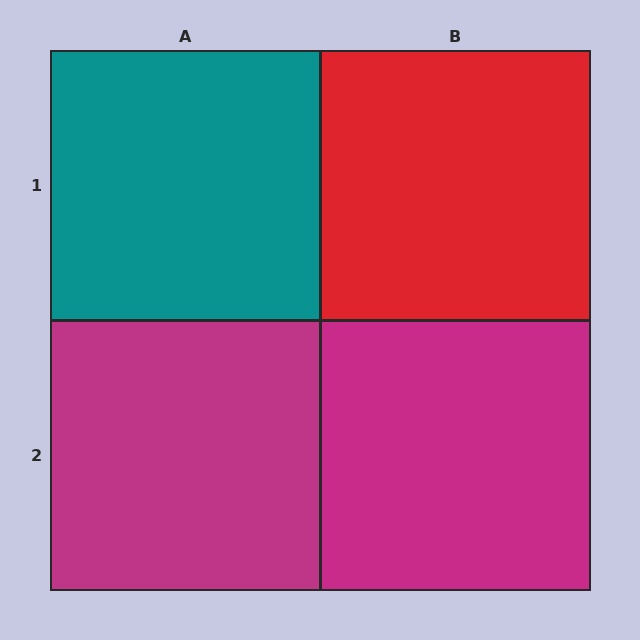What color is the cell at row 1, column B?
Red.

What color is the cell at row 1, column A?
Teal.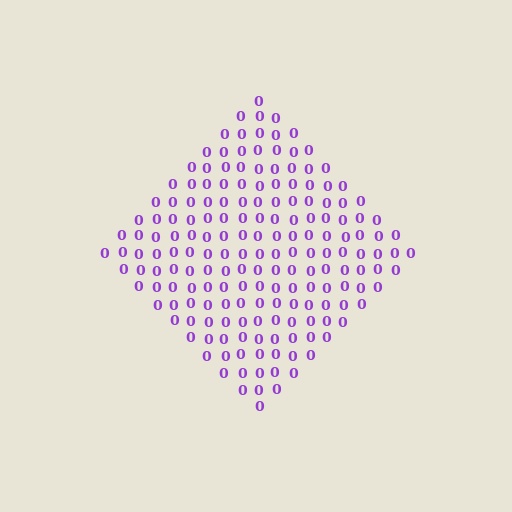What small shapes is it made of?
It is made of small digit 0's.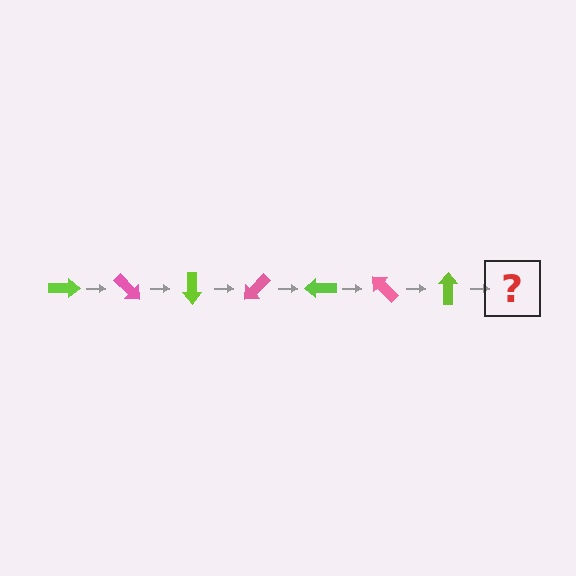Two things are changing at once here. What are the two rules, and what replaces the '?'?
The two rules are that it rotates 45 degrees each step and the color cycles through lime and pink. The '?' should be a pink arrow, rotated 315 degrees from the start.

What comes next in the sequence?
The next element should be a pink arrow, rotated 315 degrees from the start.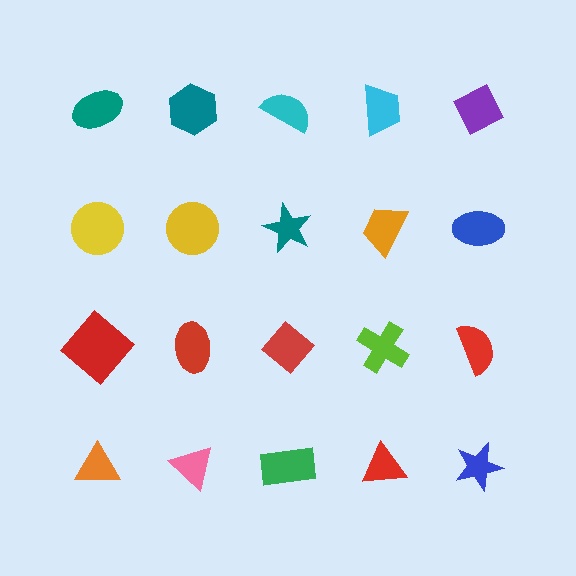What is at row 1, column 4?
A cyan trapezoid.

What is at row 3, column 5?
A red semicircle.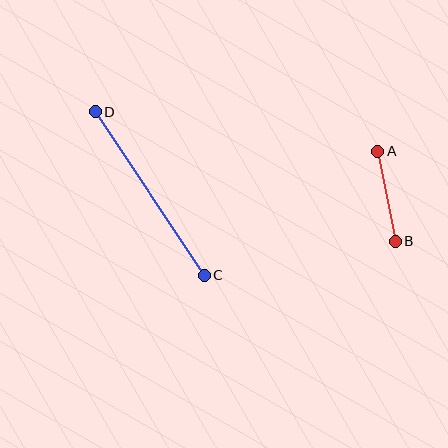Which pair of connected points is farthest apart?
Points C and D are farthest apart.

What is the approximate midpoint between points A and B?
The midpoint is at approximately (386, 196) pixels.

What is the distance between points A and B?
The distance is approximately 92 pixels.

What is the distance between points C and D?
The distance is approximately 196 pixels.